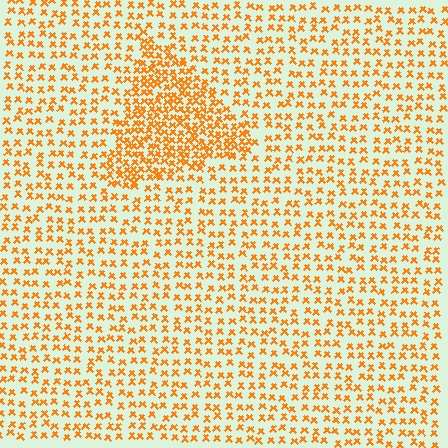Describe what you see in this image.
The image contains small orange elements arranged at two different densities. A triangle-shaped region is visible where the elements are more densely packed than the surrounding area.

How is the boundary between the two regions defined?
The boundary is defined by a change in element density (approximately 2.0x ratio). All elements are the same color, size, and shape.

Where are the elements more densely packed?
The elements are more densely packed inside the triangle boundary.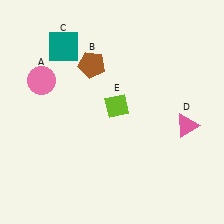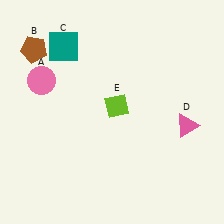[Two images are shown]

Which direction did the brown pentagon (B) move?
The brown pentagon (B) moved left.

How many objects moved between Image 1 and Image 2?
1 object moved between the two images.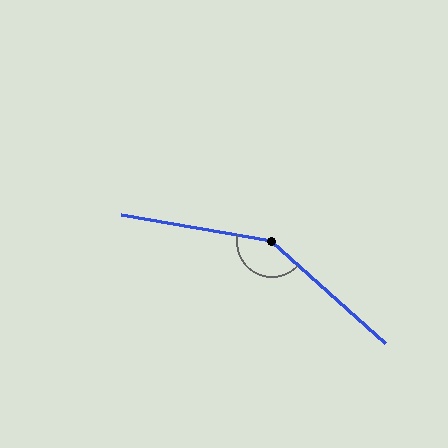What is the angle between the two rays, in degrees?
Approximately 148 degrees.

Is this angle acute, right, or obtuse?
It is obtuse.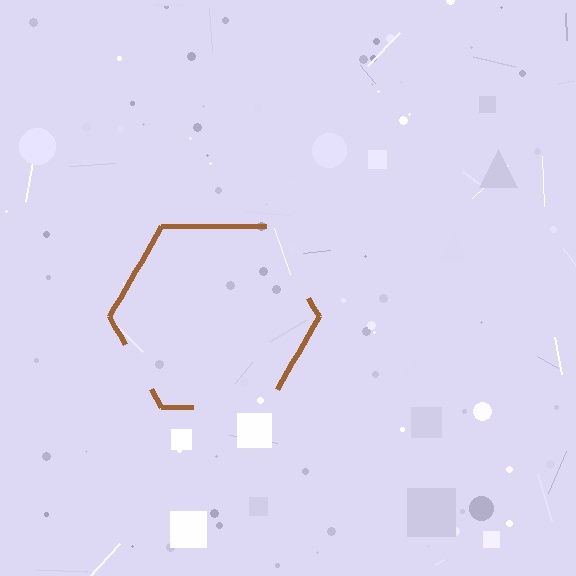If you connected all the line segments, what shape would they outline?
They would outline a hexagon.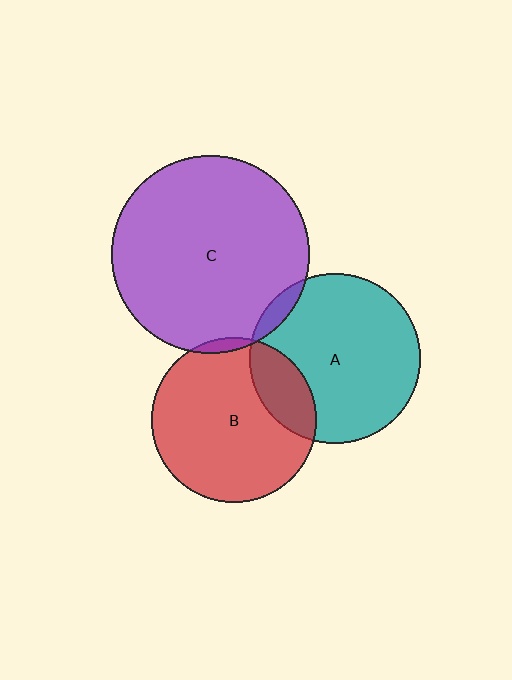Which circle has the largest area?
Circle C (purple).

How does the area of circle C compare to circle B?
Approximately 1.4 times.